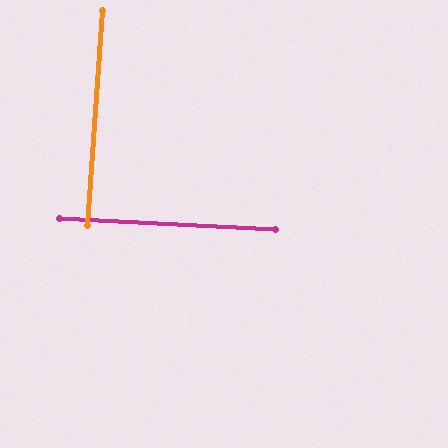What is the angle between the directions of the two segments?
Approximately 89 degrees.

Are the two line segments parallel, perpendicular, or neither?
Perpendicular — they meet at approximately 89°.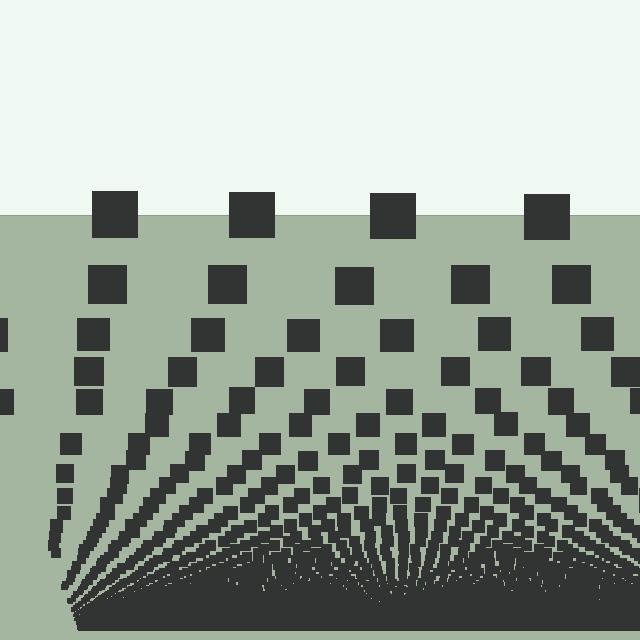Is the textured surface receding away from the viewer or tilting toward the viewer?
The surface appears to tilt toward the viewer. Texture elements get larger and sparser toward the top.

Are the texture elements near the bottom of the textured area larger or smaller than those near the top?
Smaller. The gradient is inverted — elements near the bottom are smaller and denser.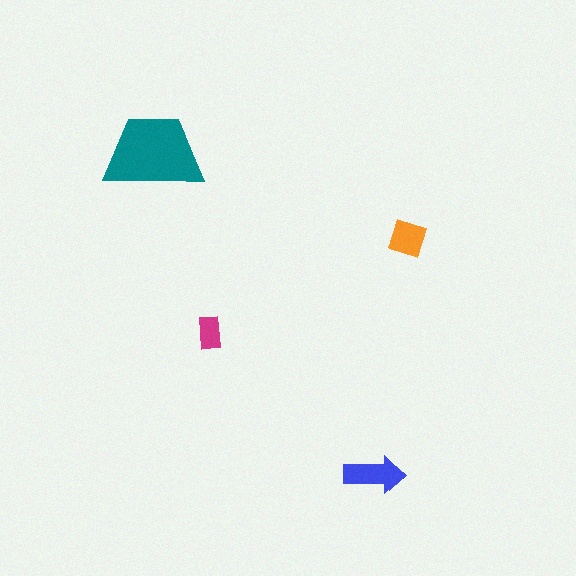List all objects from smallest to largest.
The magenta rectangle, the orange square, the blue arrow, the teal trapezoid.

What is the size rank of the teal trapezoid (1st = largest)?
1st.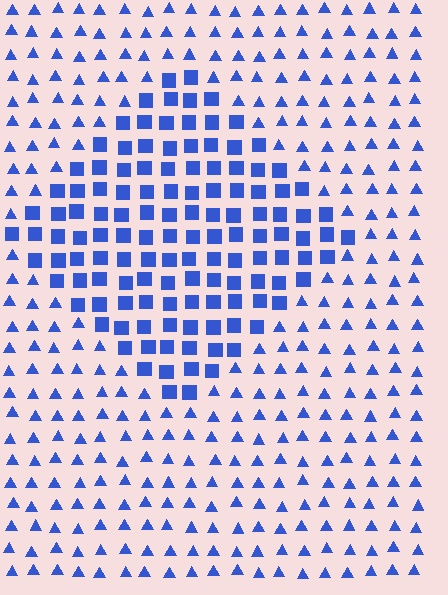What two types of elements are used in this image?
The image uses squares inside the diamond region and triangles outside it.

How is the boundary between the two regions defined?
The boundary is defined by a change in element shape: squares inside vs. triangles outside. All elements share the same color and spacing.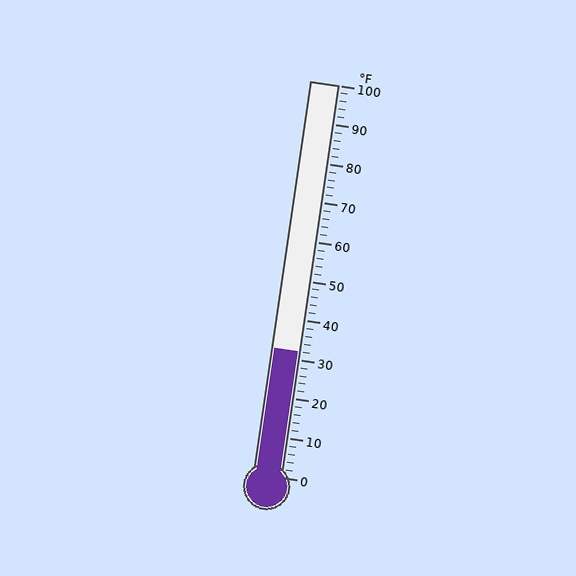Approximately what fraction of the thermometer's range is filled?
The thermometer is filled to approximately 30% of its range.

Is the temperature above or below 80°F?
The temperature is below 80°F.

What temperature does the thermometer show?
The thermometer shows approximately 32°F.